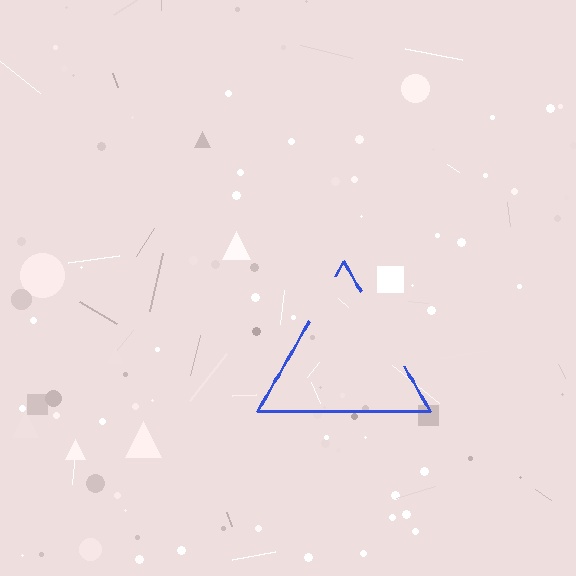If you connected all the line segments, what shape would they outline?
They would outline a triangle.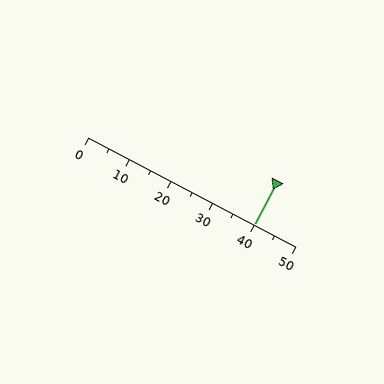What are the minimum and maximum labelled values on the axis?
The axis runs from 0 to 50.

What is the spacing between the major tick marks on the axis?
The major ticks are spaced 10 apart.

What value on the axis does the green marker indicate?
The marker indicates approximately 40.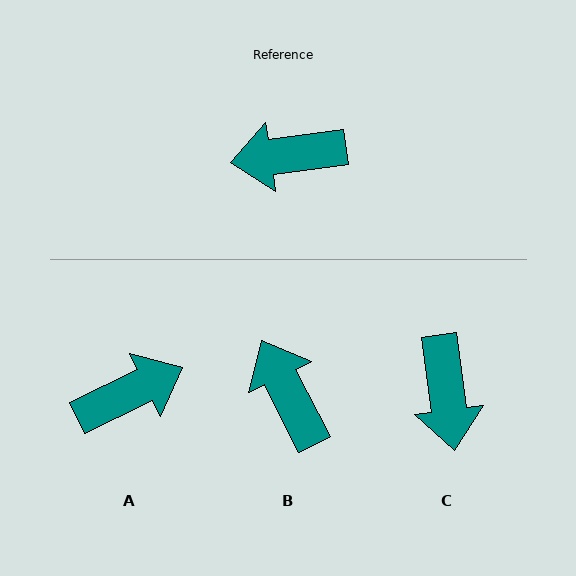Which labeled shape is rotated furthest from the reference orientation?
A, about 162 degrees away.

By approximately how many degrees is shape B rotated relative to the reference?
Approximately 71 degrees clockwise.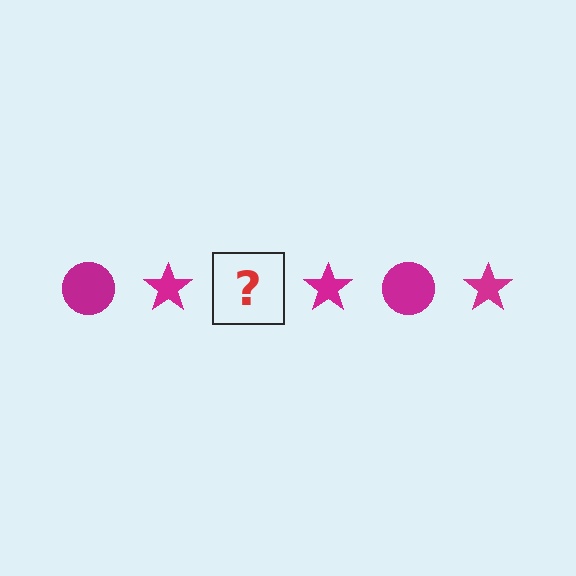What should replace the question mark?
The question mark should be replaced with a magenta circle.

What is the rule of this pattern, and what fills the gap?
The rule is that the pattern cycles through circle, star shapes in magenta. The gap should be filled with a magenta circle.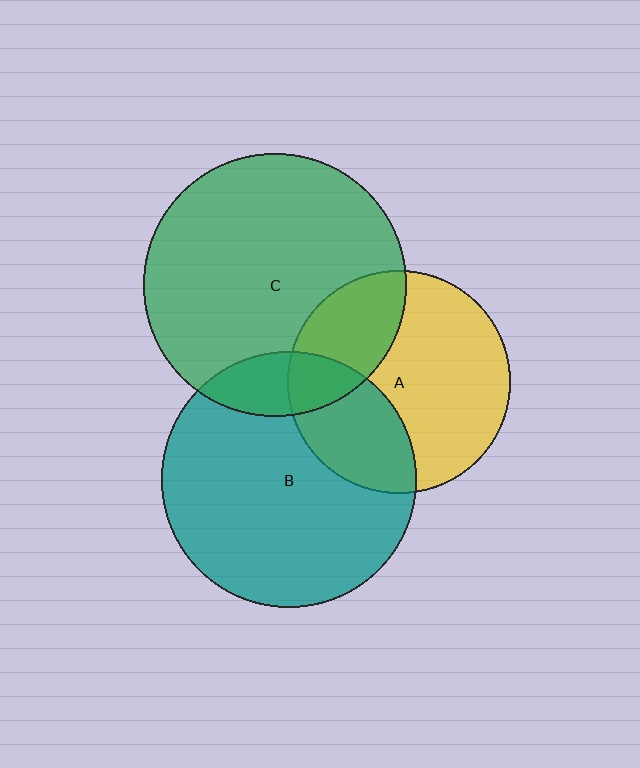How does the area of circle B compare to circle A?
Approximately 1.3 times.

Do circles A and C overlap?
Yes.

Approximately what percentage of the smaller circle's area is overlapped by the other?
Approximately 30%.